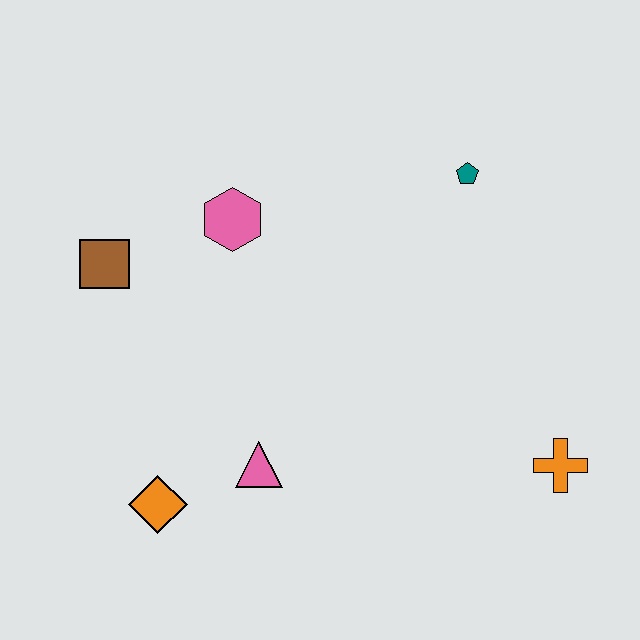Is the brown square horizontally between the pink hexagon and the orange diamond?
No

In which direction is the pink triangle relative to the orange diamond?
The pink triangle is to the right of the orange diamond.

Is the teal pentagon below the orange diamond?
No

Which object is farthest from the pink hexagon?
The orange cross is farthest from the pink hexagon.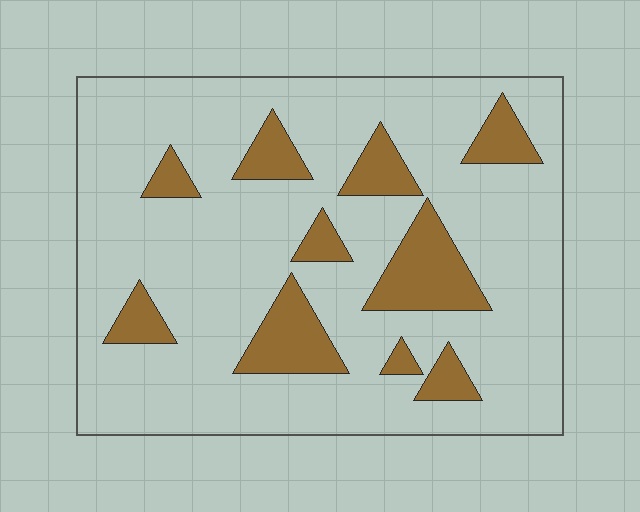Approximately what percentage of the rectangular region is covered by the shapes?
Approximately 20%.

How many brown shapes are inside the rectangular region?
10.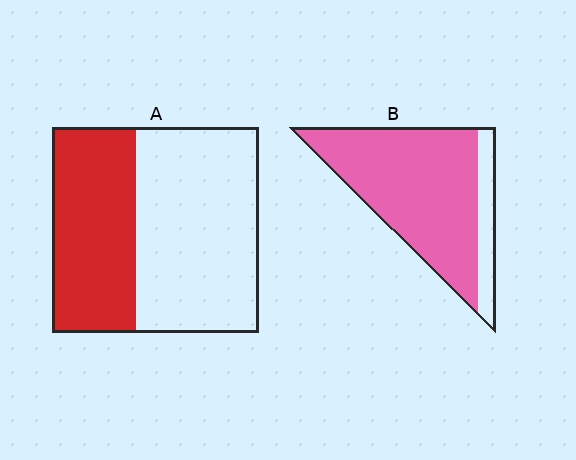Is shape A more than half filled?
No.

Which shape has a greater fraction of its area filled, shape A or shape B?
Shape B.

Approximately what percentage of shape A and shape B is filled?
A is approximately 40% and B is approximately 85%.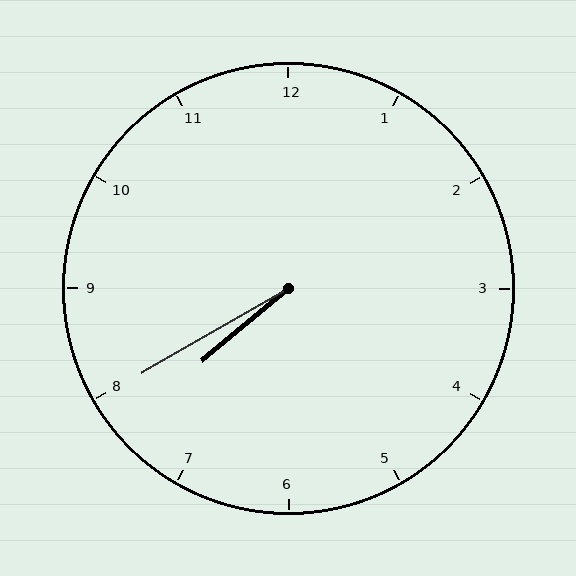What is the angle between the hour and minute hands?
Approximately 10 degrees.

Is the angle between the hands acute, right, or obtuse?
It is acute.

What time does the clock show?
7:40.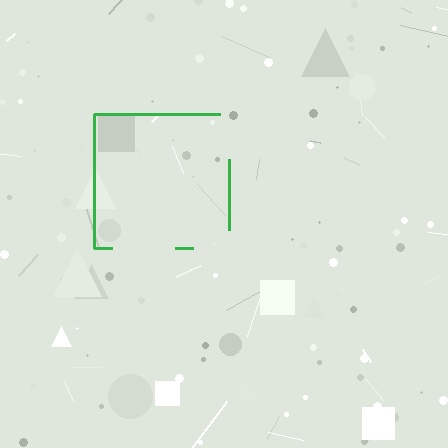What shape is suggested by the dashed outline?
The dashed outline suggests a square.